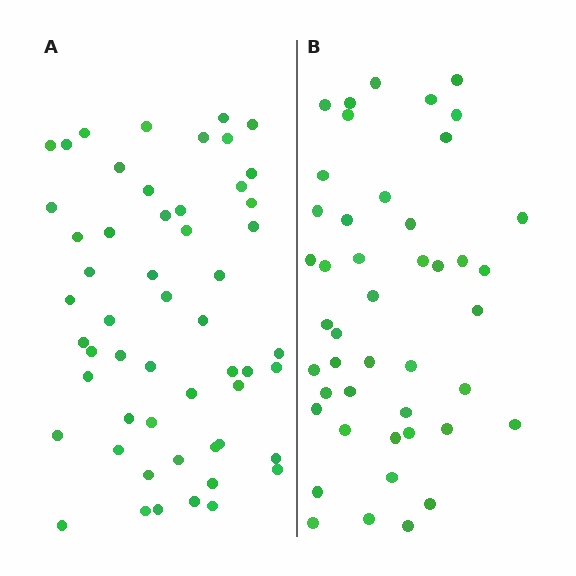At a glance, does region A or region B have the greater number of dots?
Region A (the left region) has more dots.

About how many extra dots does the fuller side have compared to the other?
Region A has roughly 8 or so more dots than region B.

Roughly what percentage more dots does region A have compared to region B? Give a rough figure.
About 20% more.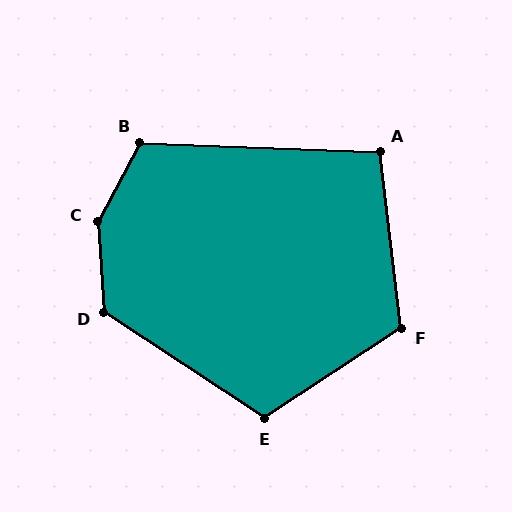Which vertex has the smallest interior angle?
A, at approximately 99 degrees.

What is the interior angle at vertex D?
Approximately 127 degrees (obtuse).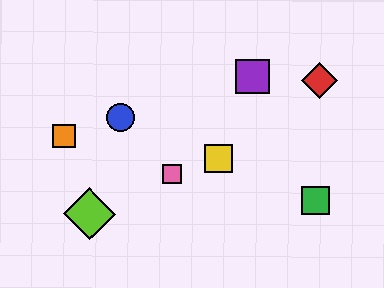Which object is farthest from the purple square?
The lime diamond is farthest from the purple square.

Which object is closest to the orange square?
The blue circle is closest to the orange square.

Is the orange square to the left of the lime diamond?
Yes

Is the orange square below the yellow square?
No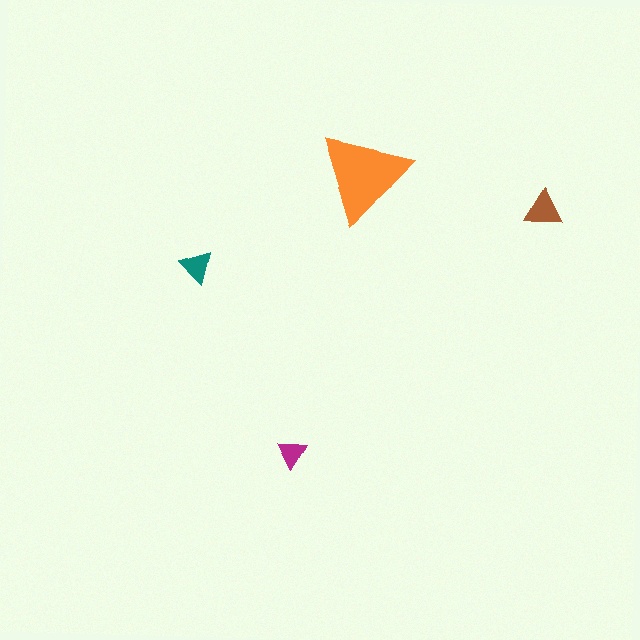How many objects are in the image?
There are 4 objects in the image.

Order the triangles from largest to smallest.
the orange one, the brown one, the teal one, the magenta one.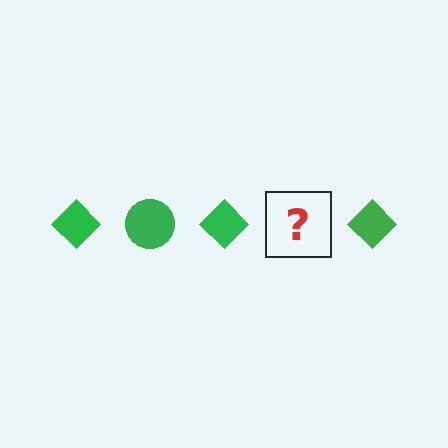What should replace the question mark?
The question mark should be replaced with a green circle.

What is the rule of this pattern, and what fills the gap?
The rule is that the pattern cycles through diamond, circle shapes in green. The gap should be filled with a green circle.